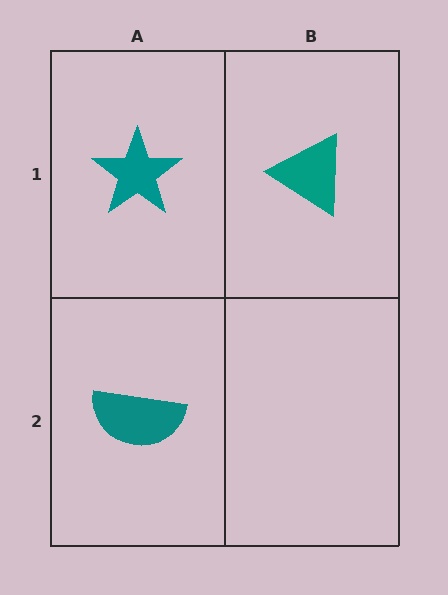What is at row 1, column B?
A teal triangle.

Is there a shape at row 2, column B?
No, that cell is empty.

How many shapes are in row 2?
1 shape.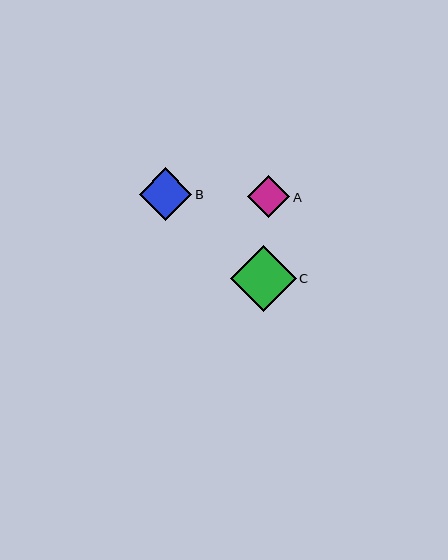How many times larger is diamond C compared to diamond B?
Diamond C is approximately 1.3 times the size of diamond B.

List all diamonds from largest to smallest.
From largest to smallest: C, B, A.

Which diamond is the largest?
Diamond C is the largest with a size of approximately 66 pixels.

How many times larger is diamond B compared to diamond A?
Diamond B is approximately 1.2 times the size of diamond A.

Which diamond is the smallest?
Diamond A is the smallest with a size of approximately 42 pixels.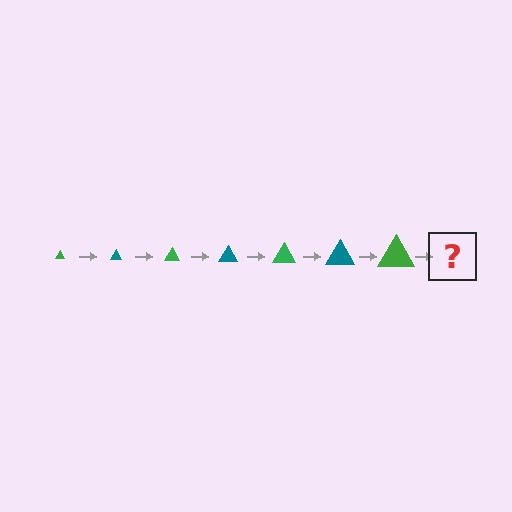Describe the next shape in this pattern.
It should be a teal triangle, larger than the previous one.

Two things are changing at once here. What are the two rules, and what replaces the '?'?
The two rules are that the triangle grows larger each step and the color cycles through green and teal. The '?' should be a teal triangle, larger than the previous one.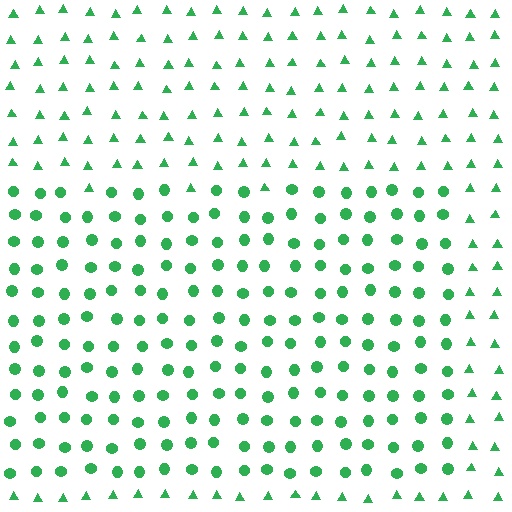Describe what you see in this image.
The image is filled with small green elements arranged in a uniform grid. A rectangle-shaped region contains circles, while the surrounding area contains triangles. The boundary is defined purely by the change in element shape.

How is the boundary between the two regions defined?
The boundary is defined by a change in element shape: circles inside vs. triangles outside. All elements share the same color and spacing.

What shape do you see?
I see a rectangle.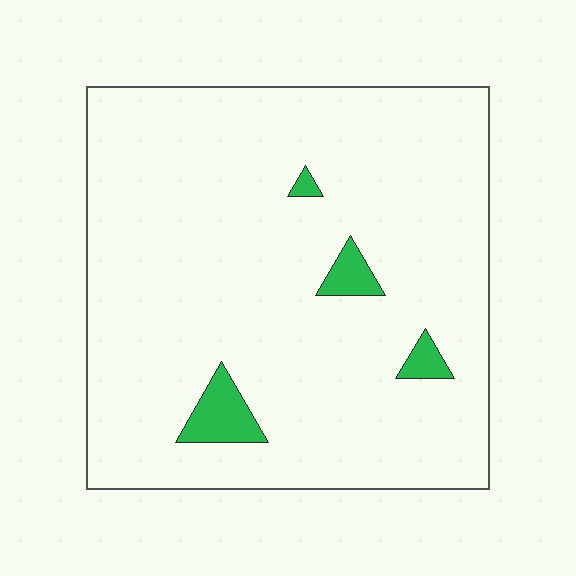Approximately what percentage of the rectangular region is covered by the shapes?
Approximately 5%.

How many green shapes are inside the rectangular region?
4.